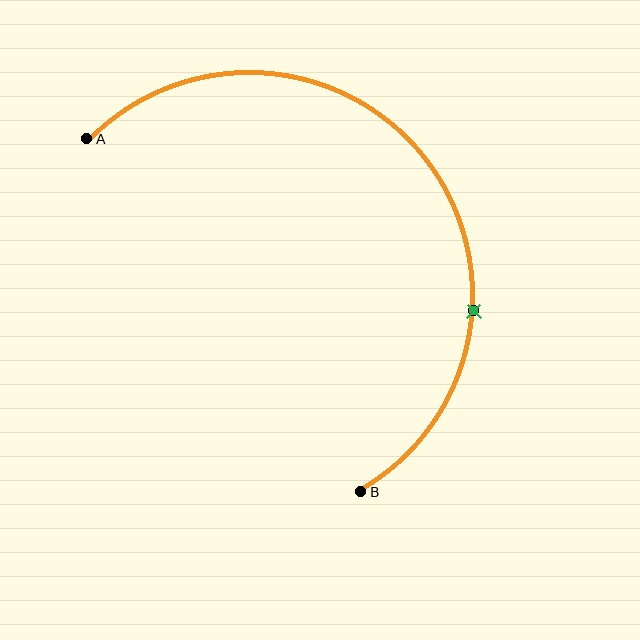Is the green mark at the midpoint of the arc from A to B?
No. The green mark lies on the arc but is closer to endpoint B. The arc midpoint would be at the point on the curve equidistant along the arc from both A and B.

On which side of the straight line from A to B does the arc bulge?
The arc bulges above and to the right of the straight line connecting A and B.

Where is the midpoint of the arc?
The arc midpoint is the point on the curve farthest from the straight line joining A and B. It sits above and to the right of that line.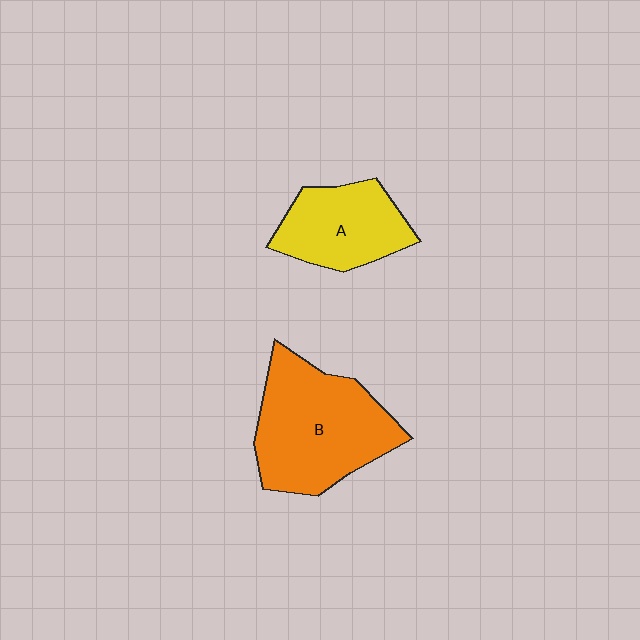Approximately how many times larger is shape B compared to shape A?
Approximately 1.6 times.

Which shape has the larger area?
Shape B (orange).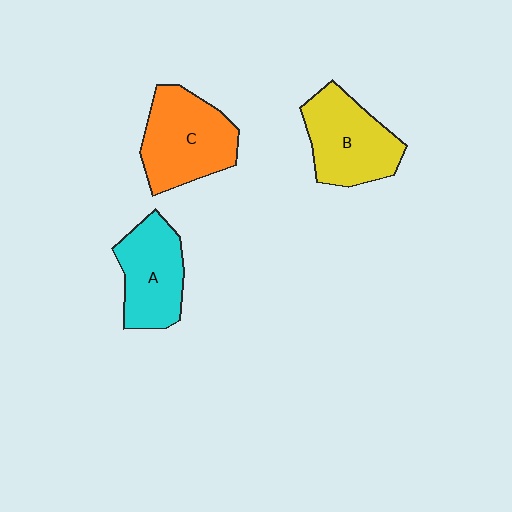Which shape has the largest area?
Shape C (orange).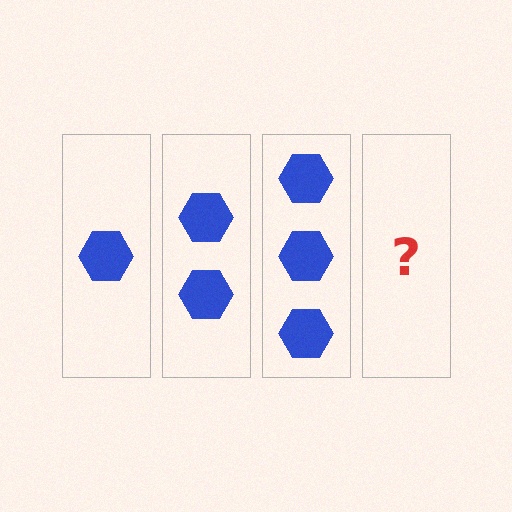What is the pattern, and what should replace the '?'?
The pattern is that each step adds one more hexagon. The '?' should be 4 hexagons.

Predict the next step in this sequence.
The next step is 4 hexagons.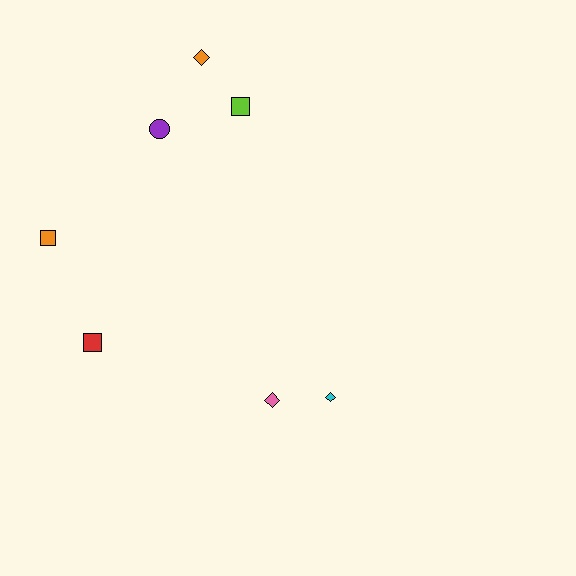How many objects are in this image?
There are 7 objects.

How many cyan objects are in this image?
There is 1 cyan object.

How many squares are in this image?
There are 3 squares.